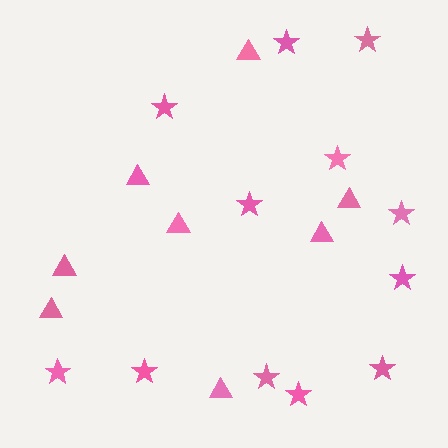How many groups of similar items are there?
There are 2 groups: one group of triangles (8) and one group of stars (12).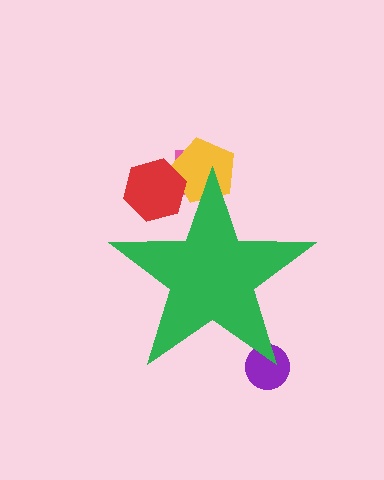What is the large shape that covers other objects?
A green star.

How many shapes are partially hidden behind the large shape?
4 shapes are partially hidden.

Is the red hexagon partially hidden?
Yes, the red hexagon is partially hidden behind the green star.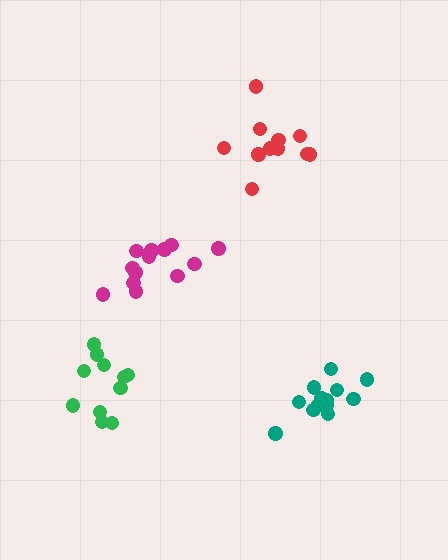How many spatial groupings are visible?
There are 4 spatial groupings.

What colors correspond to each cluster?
The clusters are colored: green, teal, magenta, red.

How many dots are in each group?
Group 1: 11 dots, Group 2: 15 dots, Group 3: 13 dots, Group 4: 11 dots (50 total).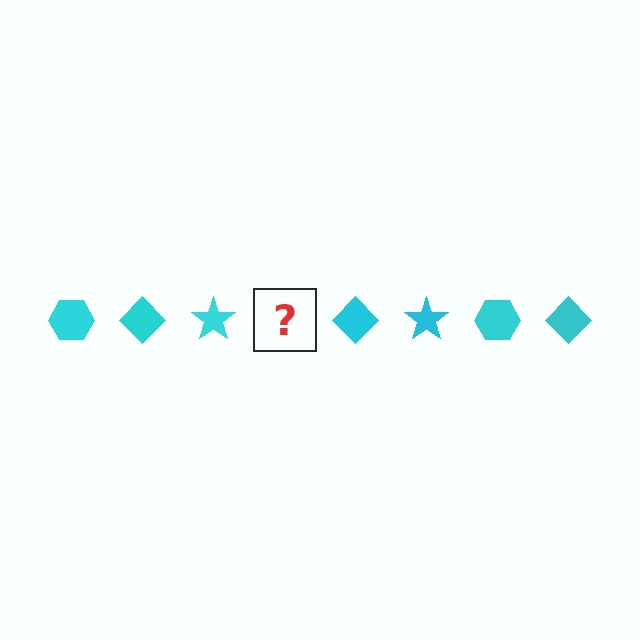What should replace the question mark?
The question mark should be replaced with a cyan hexagon.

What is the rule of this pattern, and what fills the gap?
The rule is that the pattern cycles through hexagon, diamond, star shapes in cyan. The gap should be filled with a cyan hexagon.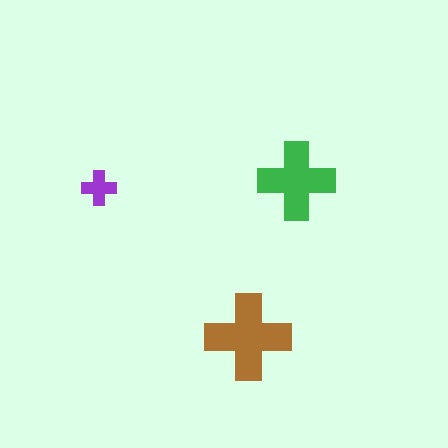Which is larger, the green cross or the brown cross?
The brown one.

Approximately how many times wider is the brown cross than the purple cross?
About 2.5 times wider.